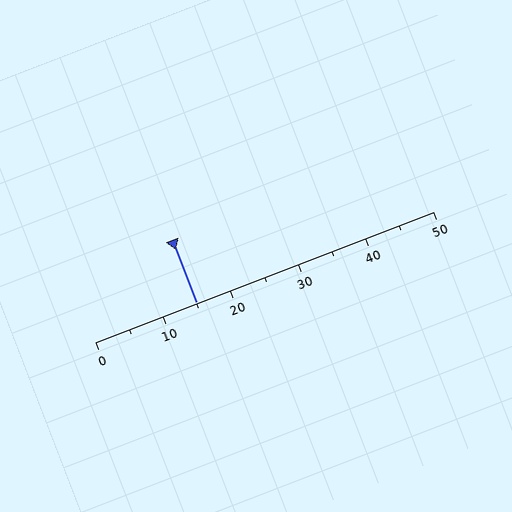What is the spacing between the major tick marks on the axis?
The major ticks are spaced 10 apart.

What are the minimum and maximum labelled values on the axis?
The axis runs from 0 to 50.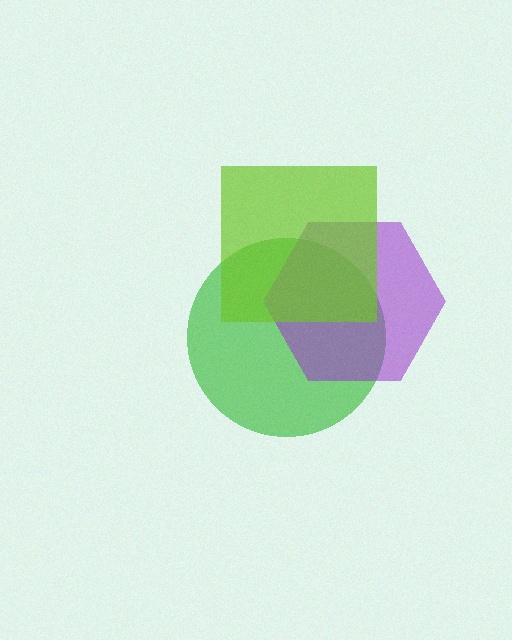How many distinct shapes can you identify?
There are 3 distinct shapes: a green circle, a purple hexagon, a lime square.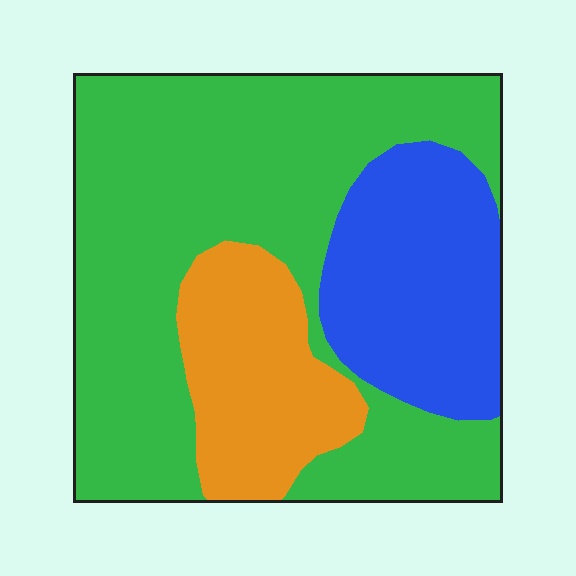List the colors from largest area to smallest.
From largest to smallest: green, blue, orange.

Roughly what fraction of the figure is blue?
Blue covers 22% of the figure.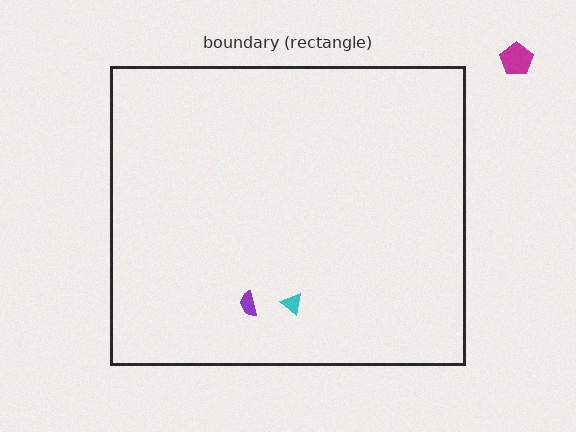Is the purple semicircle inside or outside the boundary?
Inside.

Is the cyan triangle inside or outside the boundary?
Inside.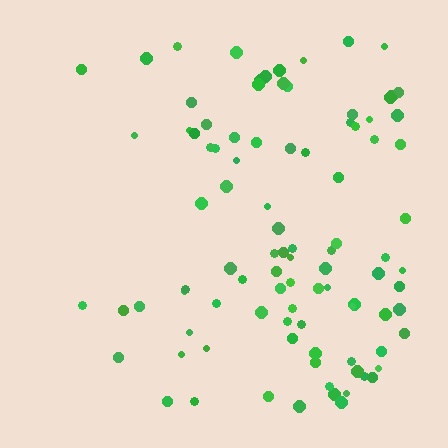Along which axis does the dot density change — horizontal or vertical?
Horizontal.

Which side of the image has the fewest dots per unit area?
The left.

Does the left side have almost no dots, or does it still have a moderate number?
Still a moderate number, just noticeably fewer than the right.